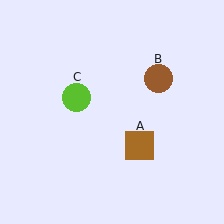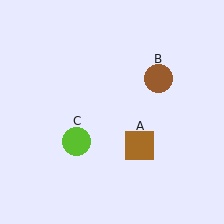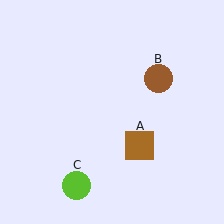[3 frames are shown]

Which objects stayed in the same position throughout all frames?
Brown square (object A) and brown circle (object B) remained stationary.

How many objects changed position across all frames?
1 object changed position: lime circle (object C).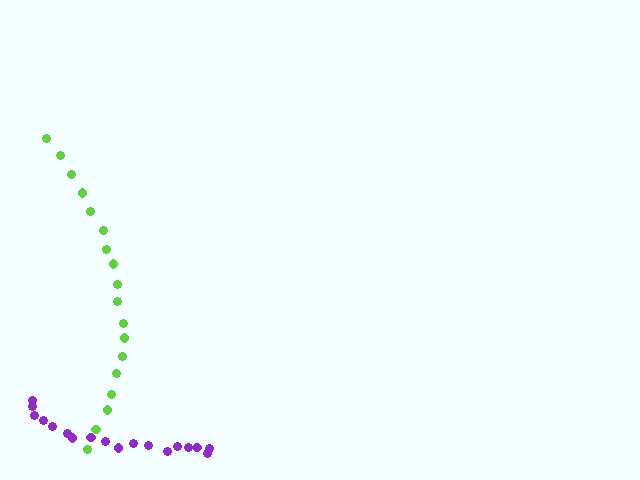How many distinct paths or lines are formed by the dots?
There are 2 distinct paths.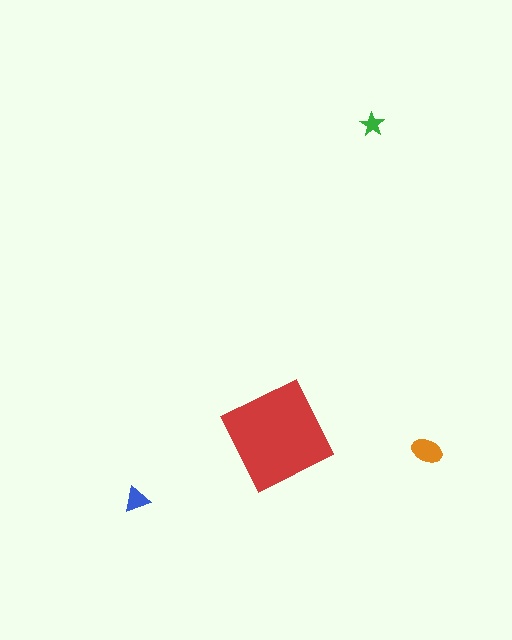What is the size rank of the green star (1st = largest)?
4th.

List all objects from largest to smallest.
The red diamond, the orange ellipse, the blue triangle, the green star.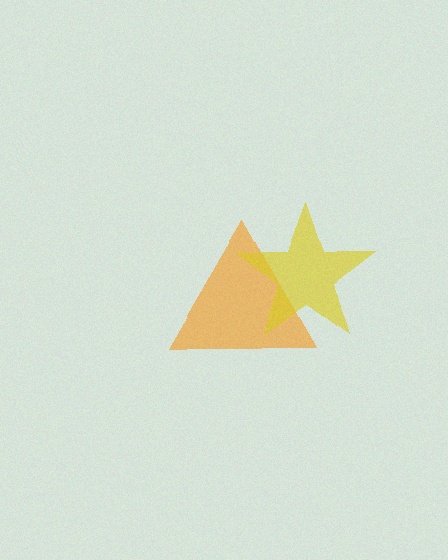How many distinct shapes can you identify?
There are 2 distinct shapes: an orange triangle, a yellow star.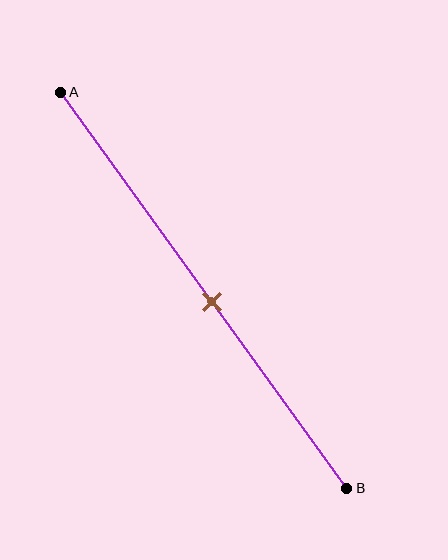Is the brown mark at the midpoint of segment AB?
Yes, the mark is approximately at the midpoint.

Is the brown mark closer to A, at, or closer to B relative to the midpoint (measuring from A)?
The brown mark is approximately at the midpoint of segment AB.